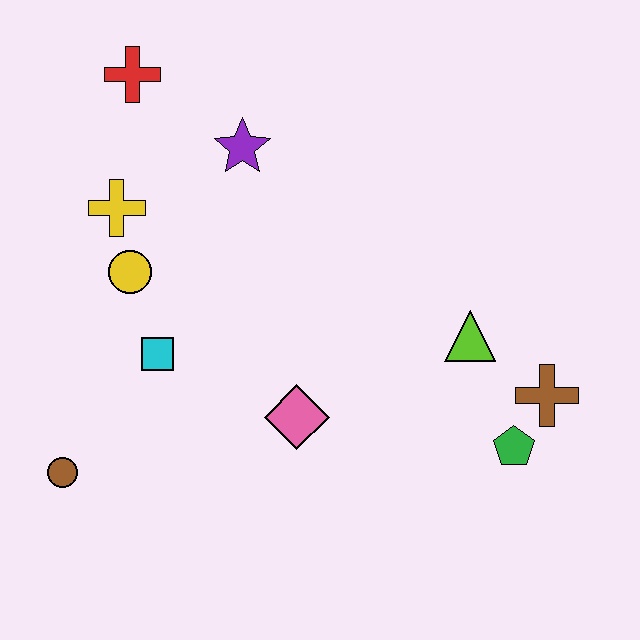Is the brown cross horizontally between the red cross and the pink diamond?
No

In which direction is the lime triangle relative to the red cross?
The lime triangle is to the right of the red cross.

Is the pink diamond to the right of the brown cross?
No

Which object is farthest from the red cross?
The green pentagon is farthest from the red cross.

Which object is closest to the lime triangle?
The brown cross is closest to the lime triangle.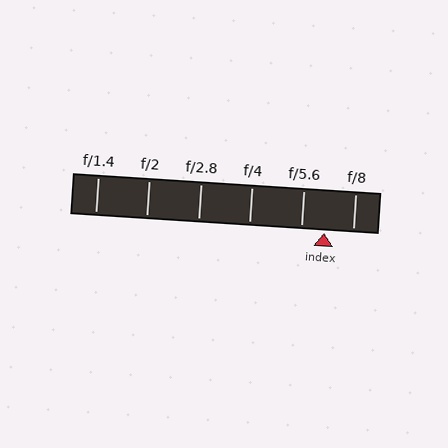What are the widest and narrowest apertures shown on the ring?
The widest aperture shown is f/1.4 and the narrowest is f/8.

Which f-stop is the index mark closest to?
The index mark is closest to f/5.6.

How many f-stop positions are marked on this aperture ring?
There are 6 f-stop positions marked.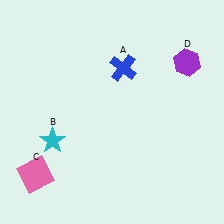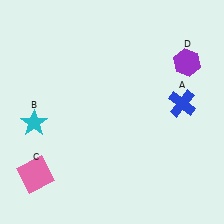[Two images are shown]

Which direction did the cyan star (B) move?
The cyan star (B) moved left.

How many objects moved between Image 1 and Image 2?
2 objects moved between the two images.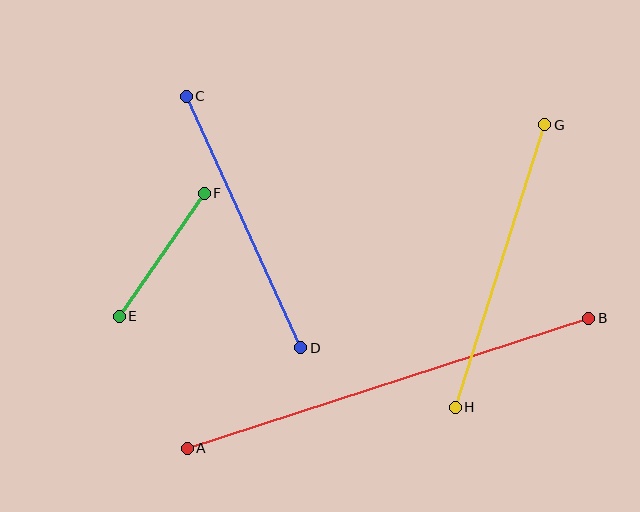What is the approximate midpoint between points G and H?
The midpoint is at approximately (500, 266) pixels.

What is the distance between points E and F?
The distance is approximately 150 pixels.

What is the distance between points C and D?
The distance is approximately 276 pixels.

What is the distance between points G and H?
The distance is approximately 296 pixels.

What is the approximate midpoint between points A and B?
The midpoint is at approximately (388, 383) pixels.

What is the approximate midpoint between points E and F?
The midpoint is at approximately (162, 255) pixels.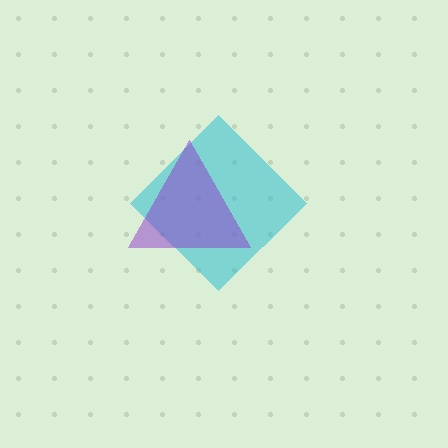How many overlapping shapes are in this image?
There are 2 overlapping shapes in the image.